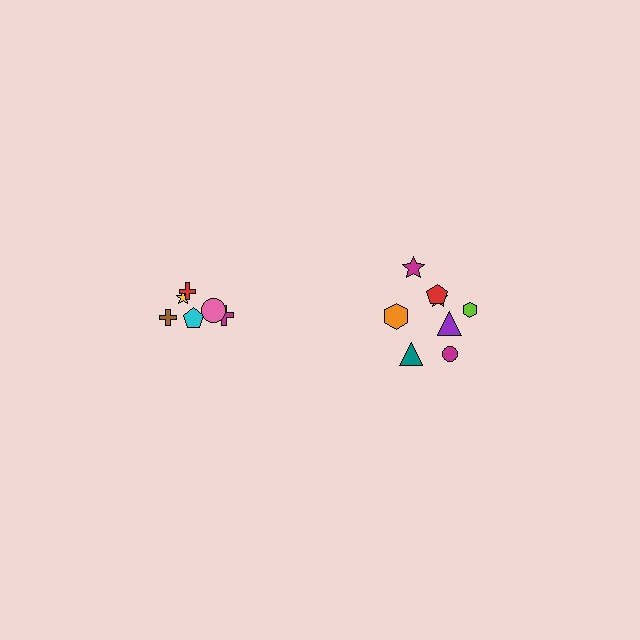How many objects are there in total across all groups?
There are 14 objects.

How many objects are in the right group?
There are 8 objects.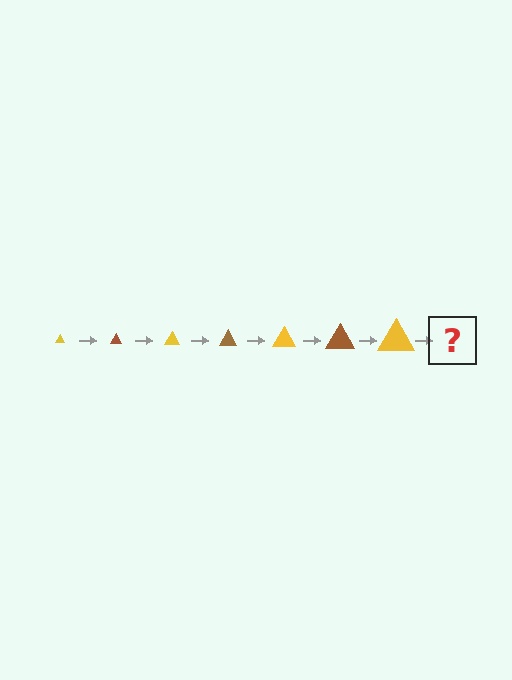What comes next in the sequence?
The next element should be a brown triangle, larger than the previous one.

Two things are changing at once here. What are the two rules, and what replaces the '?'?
The two rules are that the triangle grows larger each step and the color cycles through yellow and brown. The '?' should be a brown triangle, larger than the previous one.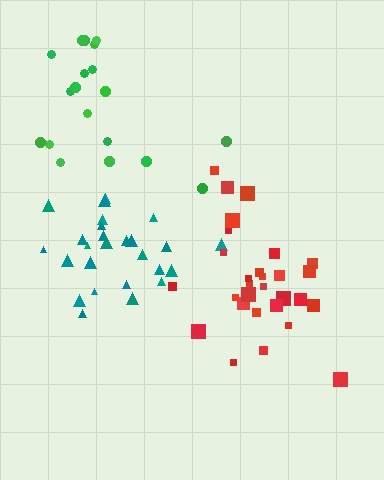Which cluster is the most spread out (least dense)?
Green.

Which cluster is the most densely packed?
Teal.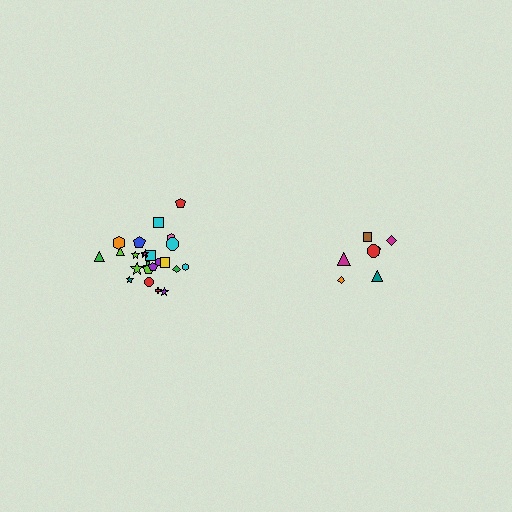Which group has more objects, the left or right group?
The left group.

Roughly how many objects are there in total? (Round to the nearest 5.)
Roughly 30 objects in total.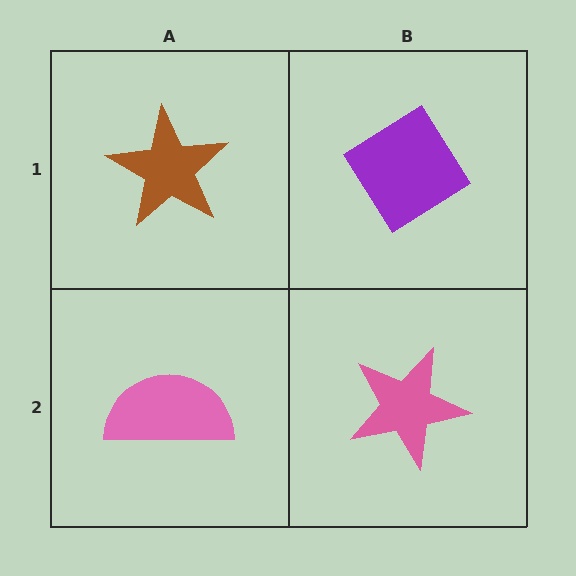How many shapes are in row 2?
2 shapes.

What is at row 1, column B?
A purple diamond.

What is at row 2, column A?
A pink semicircle.